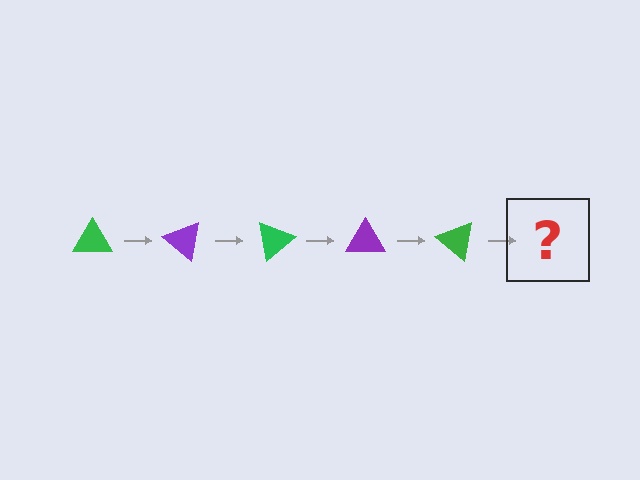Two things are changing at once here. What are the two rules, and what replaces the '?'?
The two rules are that it rotates 40 degrees each step and the color cycles through green and purple. The '?' should be a purple triangle, rotated 200 degrees from the start.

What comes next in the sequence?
The next element should be a purple triangle, rotated 200 degrees from the start.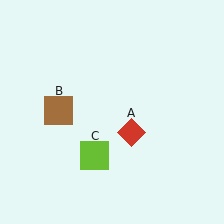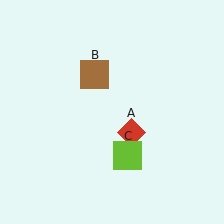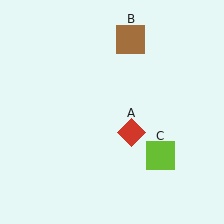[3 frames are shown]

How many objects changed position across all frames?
2 objects changed position: brown square (object B), lime square (object C).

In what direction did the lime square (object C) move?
The lime square (object C) moved right.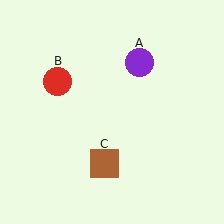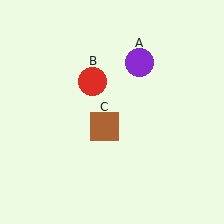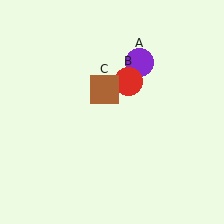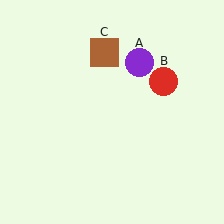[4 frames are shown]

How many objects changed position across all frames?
2 objects changed position: red circle (object B), brown square (object C).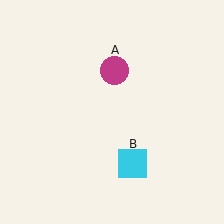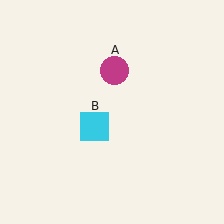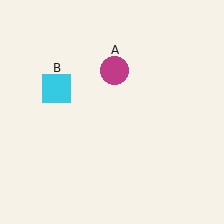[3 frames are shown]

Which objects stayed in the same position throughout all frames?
Magenta circle (object A) remained stationary.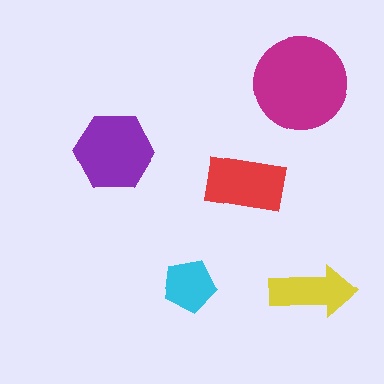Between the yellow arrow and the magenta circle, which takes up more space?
The magenta circle.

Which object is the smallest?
The cyan pentagon.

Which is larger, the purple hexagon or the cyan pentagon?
The purple hexagon.